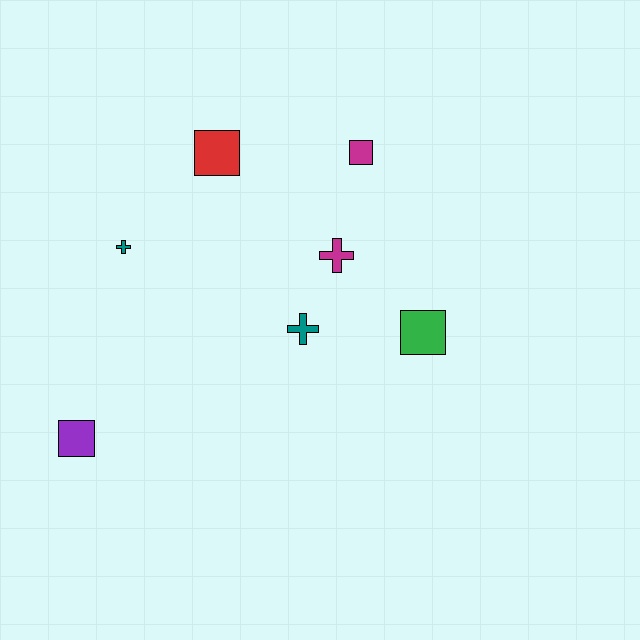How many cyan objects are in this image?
There are no cyan objects.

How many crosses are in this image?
There are 3 crosses.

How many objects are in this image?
There are 7 objects.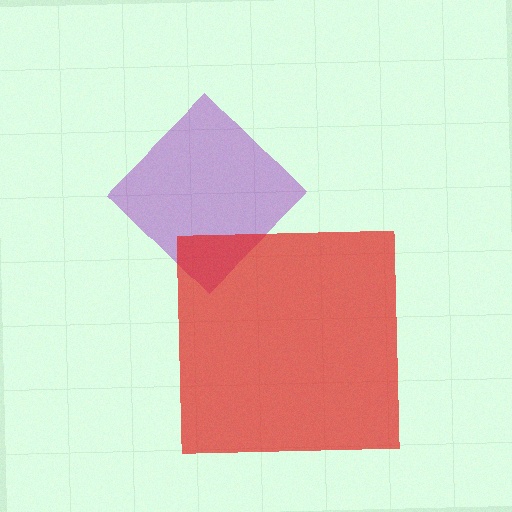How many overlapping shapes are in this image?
There are 2 overlapping shapes in the image.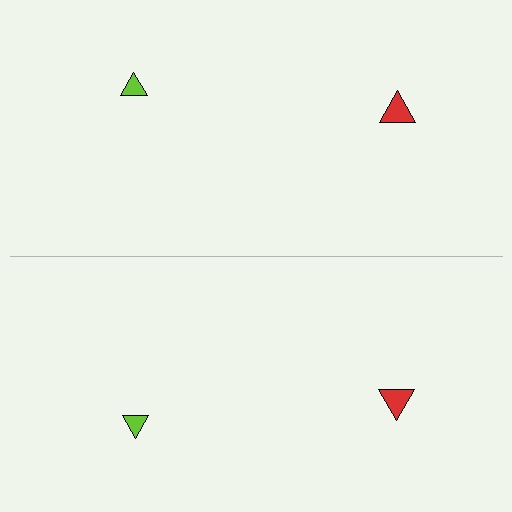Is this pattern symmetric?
Yes, this pattern has bilateral (reflection) symmetry.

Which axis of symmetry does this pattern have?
The pattern has a horizontal axis of symmetry running through the center of the image.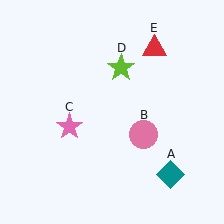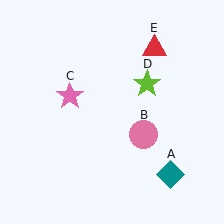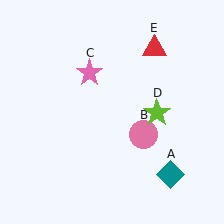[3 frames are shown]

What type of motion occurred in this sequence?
The pink star (object C), lime star (object D) rotated clockwise around the center of the scene.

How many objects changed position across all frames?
2 objects changed position: pink star (object C), lime star (object D).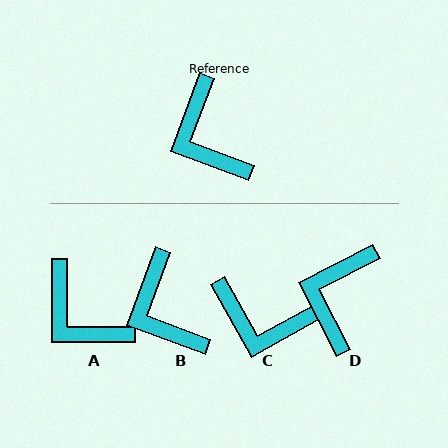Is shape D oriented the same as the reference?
No, it is off by about 43 degrees.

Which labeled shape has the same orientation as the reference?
B.